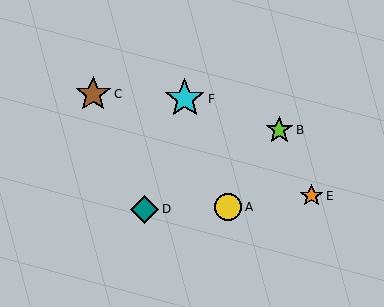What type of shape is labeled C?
Shape C is a brown star.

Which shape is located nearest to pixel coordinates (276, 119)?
The lime star (labeled B) at (279, 130) is nearest to that location.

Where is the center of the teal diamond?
The center of the teal diamond is at (145, 209).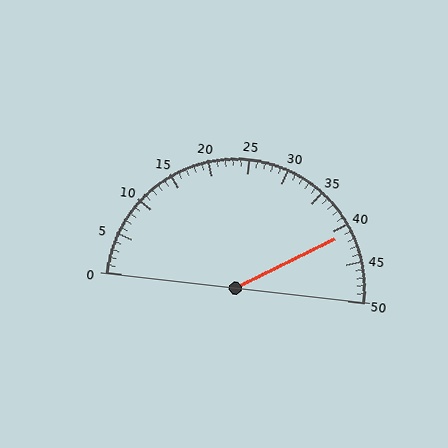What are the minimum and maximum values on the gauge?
The gauge ranges from 0 to 50.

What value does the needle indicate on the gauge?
The needle indicates approximately 41.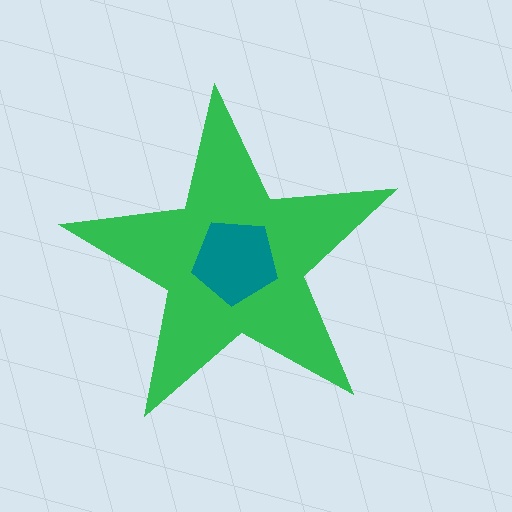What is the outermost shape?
The green star.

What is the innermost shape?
The teal pentagon.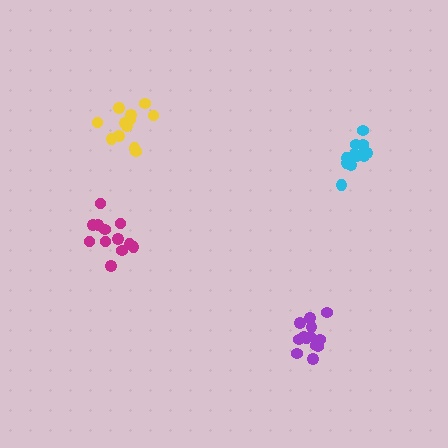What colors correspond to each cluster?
The clusters are colored: magenta, purple, cyan, yellow.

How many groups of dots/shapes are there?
There are 4 groups.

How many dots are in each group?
Group 1: 12 dots, Group 2: 14 dots, Group 3: 13 dots, Group 4: 12 dots (51 total).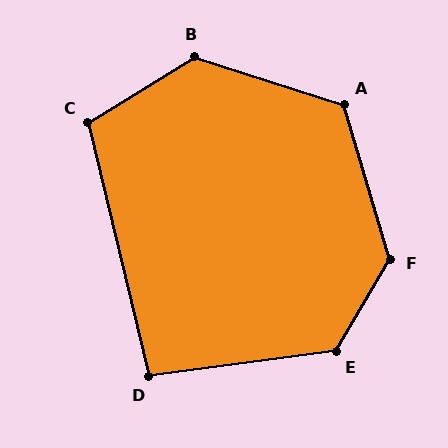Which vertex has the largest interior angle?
F, at approximately 133 degrees.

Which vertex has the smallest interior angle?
D, at approximately 96 degrees.